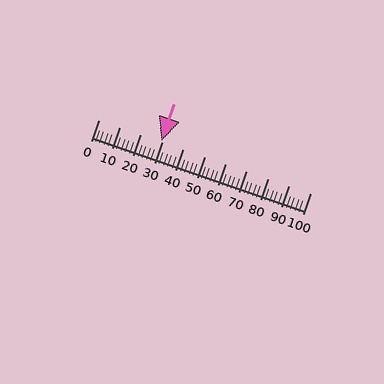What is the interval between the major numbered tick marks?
The major tick marks are spaced 10 units apart.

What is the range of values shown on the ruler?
The ruler shows values from 0 to 100.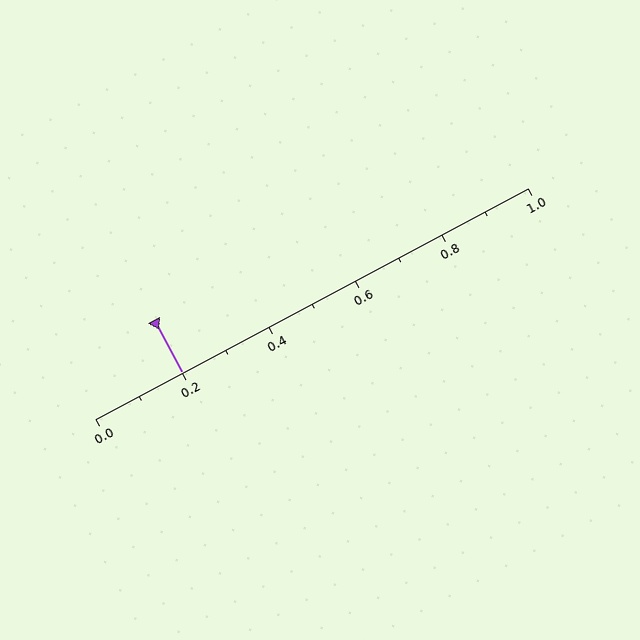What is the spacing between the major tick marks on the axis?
The major ticks are spaced 0.2 apart.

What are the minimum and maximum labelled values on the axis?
The axis runs from 0.0 to 1.0.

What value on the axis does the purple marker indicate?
The marker indicates approximately 0.2.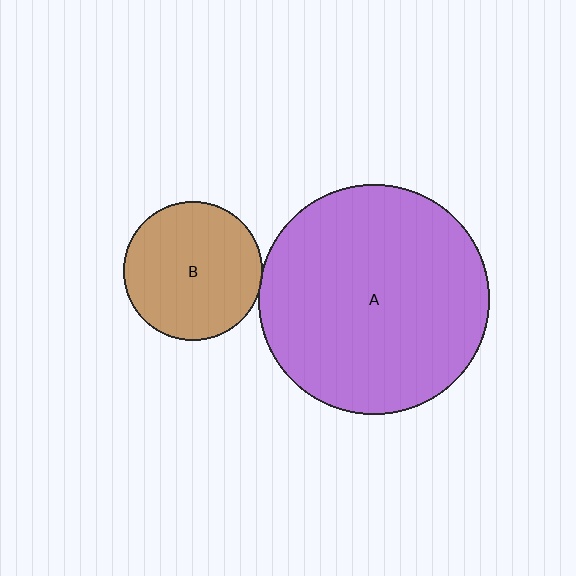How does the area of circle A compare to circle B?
Approximately 2.7 times.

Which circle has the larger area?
Circle A (purple).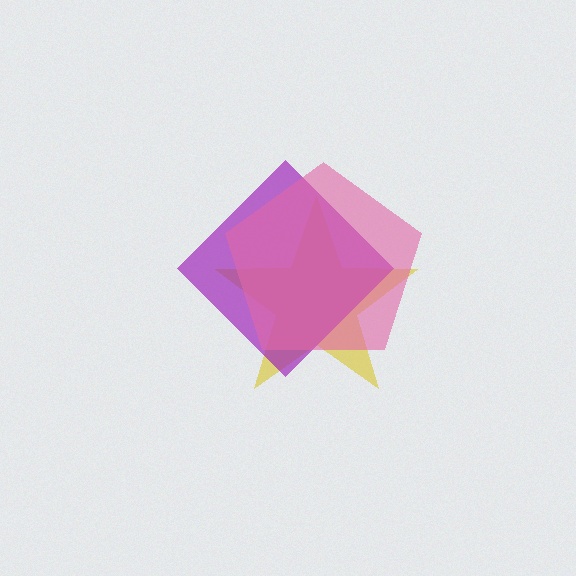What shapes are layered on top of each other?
The layered shapes are: a yellow star, a purple diamond, a pink pentagon.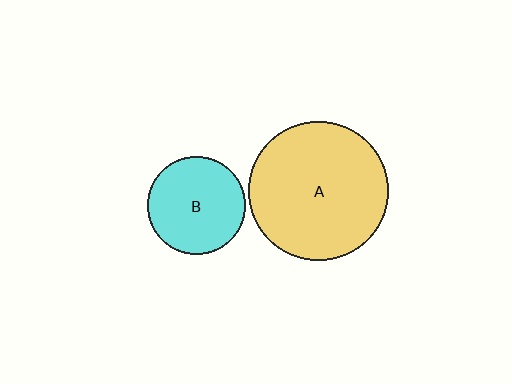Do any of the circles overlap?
No, none of the circles overlap.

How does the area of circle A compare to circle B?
Approximately 2.0 times.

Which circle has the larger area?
Circle A (yellow).